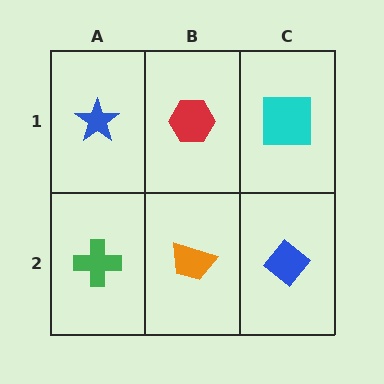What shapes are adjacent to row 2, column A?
A blue star (row 1, column A), an orange trapezoid (row 2, column B).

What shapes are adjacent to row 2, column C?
A cyan square (row 1, column C), an orange trapezoid (row 2, column B).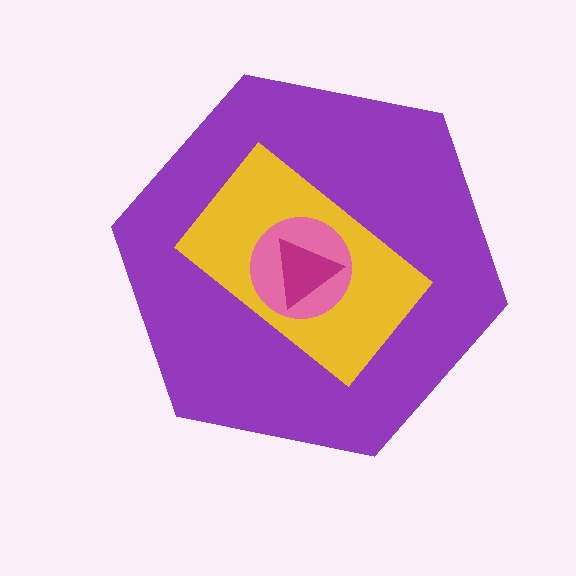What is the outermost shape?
The purple hexagon.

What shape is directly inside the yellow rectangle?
The pink circle.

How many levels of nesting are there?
4.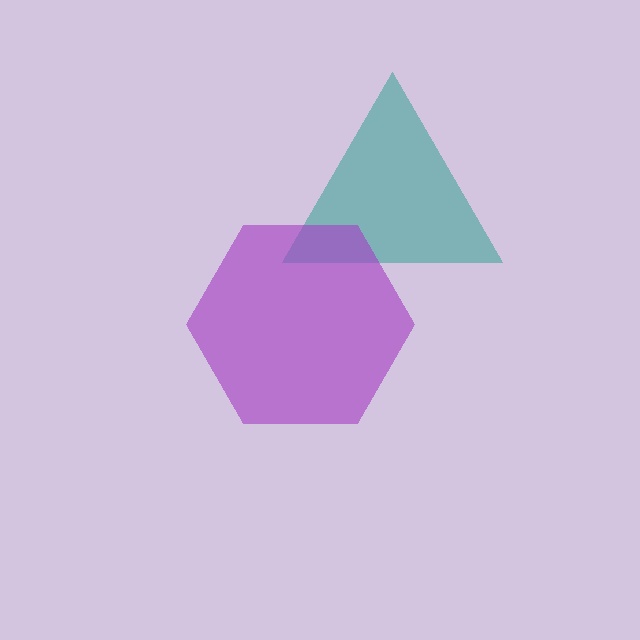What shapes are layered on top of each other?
The layered shapes are: a teal triangle, a purple hexagon.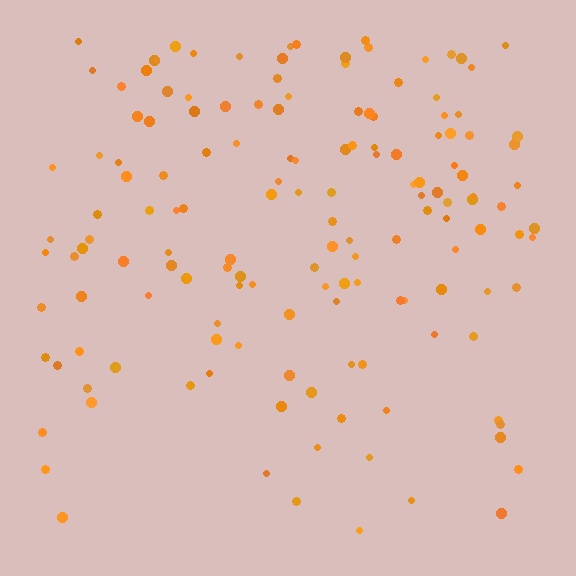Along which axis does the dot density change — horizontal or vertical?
Vertical.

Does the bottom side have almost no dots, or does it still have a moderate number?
Still a moderate number, just noticeably fewer than the top.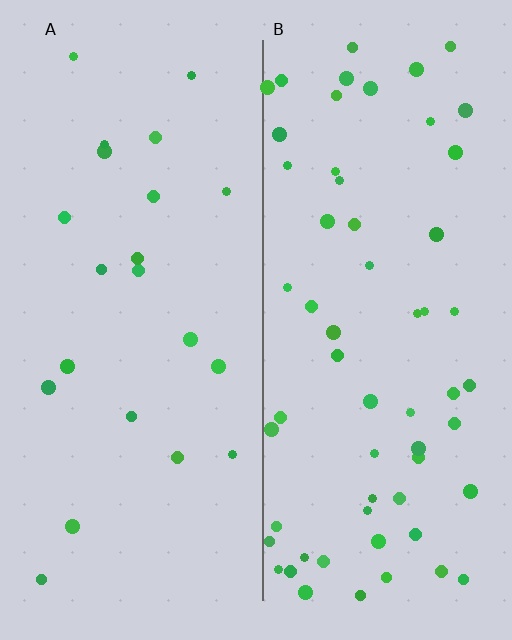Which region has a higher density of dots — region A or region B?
B (the right).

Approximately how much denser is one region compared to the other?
Approximately 2.8× — region B over region A.